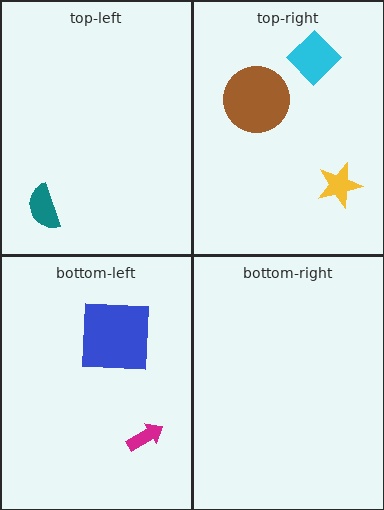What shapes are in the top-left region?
The teal semicircle.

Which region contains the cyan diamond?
The top-right region.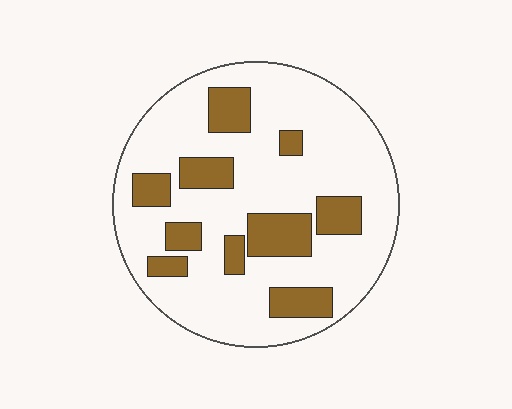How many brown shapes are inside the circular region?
10.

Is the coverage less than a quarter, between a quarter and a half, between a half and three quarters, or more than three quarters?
Less than a quarter.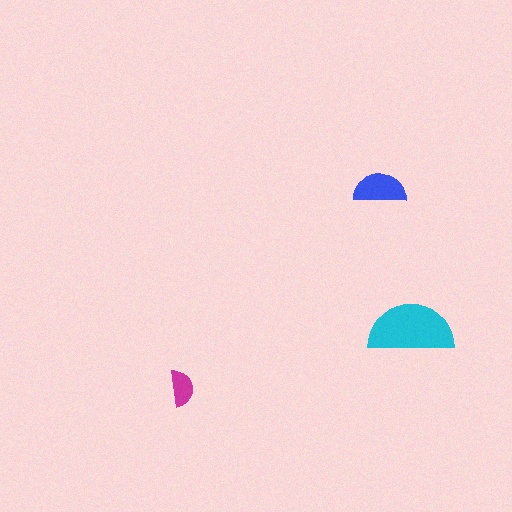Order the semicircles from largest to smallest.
the cyan one, the blue one, the magenta one.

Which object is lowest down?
The magenta semicircle is bottommost.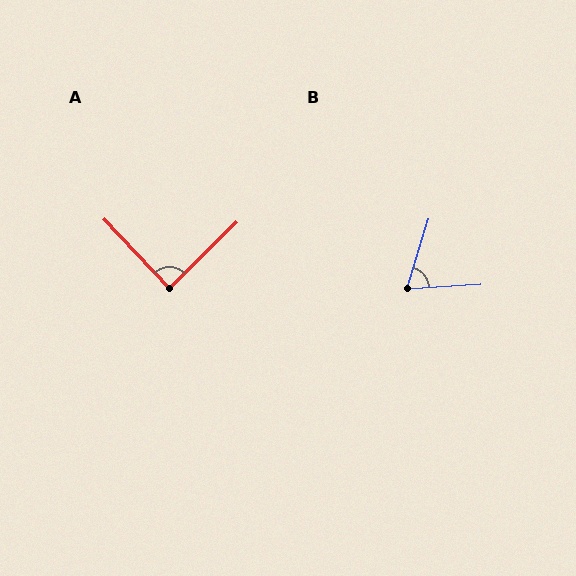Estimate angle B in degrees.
Approximately 69 degrees.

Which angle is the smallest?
B, at approximately 69 degrees.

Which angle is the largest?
A, at approximately 89 degrees.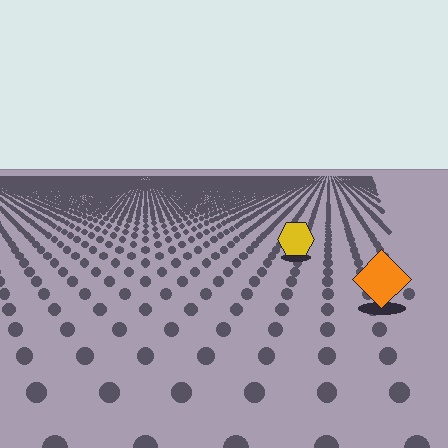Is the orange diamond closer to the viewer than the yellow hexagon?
Yes. The orange diamond is closer — you can tell from the texture gradient: the ground texture is coarser near it.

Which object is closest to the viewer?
The orange diamond is closest. The texture marks near it are larger and more spread out.